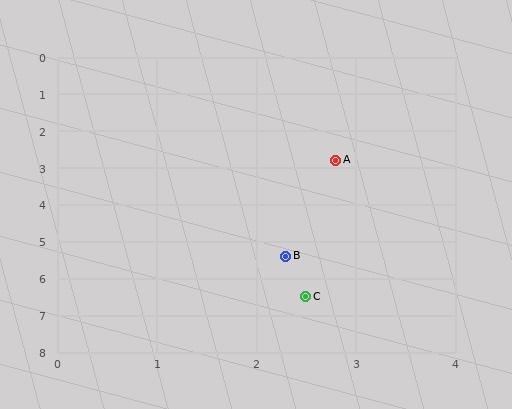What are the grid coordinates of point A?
Point A is at approximately (2.8, 2.8).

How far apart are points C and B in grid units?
Points C and B are about 1.1 grid units apart.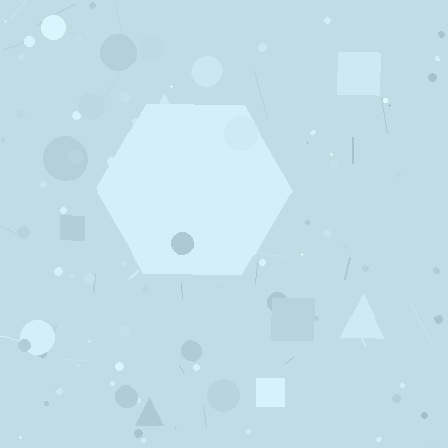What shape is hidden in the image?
A hexagon is hidden in the image.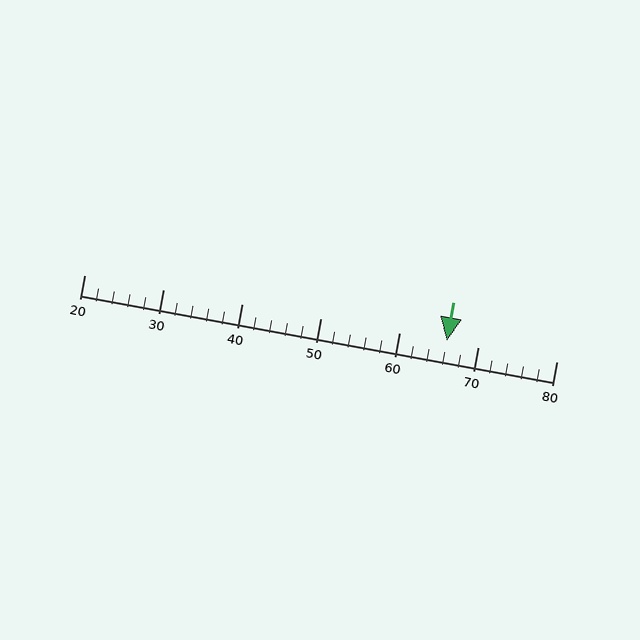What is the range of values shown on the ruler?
The ruler shows values from 20 to 80.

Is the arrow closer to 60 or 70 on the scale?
The arrow is closer to 70.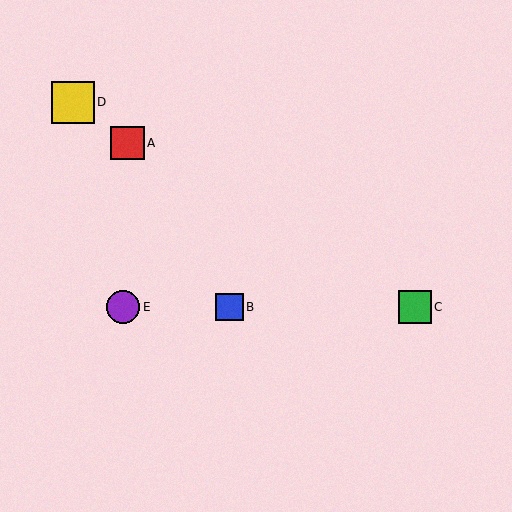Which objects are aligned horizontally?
Objects B, C, E are aligned horizontally.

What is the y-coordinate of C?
Object C is at y≈307.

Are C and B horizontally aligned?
Yes, both are at y≈307.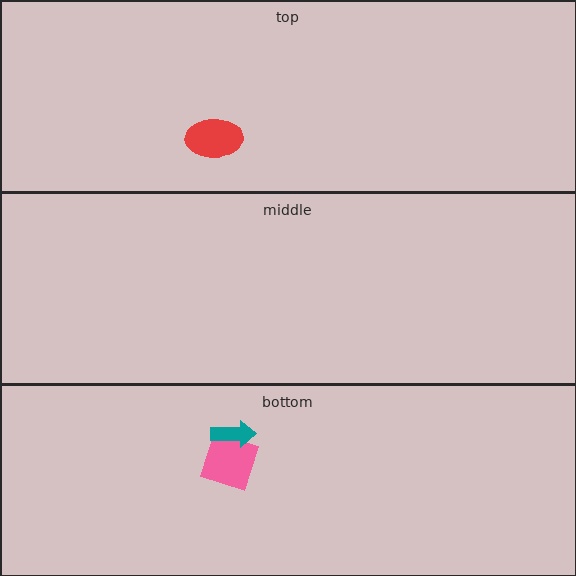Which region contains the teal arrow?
The bottom region.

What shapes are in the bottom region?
The pink square, the teal arrow.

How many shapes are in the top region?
1.